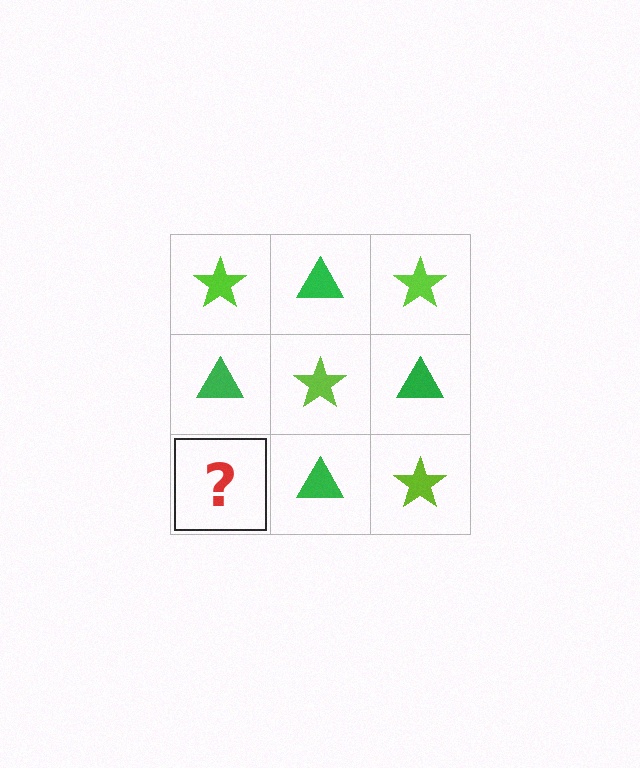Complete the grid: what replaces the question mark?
The question mark should be replaced with a lime star.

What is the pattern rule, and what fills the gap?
The rule is that it alternates lime star and green triangle in a checkerboard pattern. The gap should be filled with a lime star.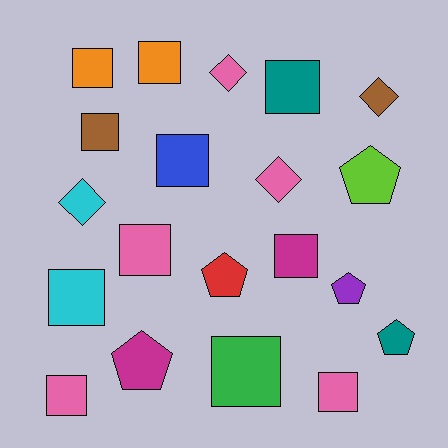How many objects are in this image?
There are 20 objects.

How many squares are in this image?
There are 11 squares.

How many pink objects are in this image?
There are 5 pink objects.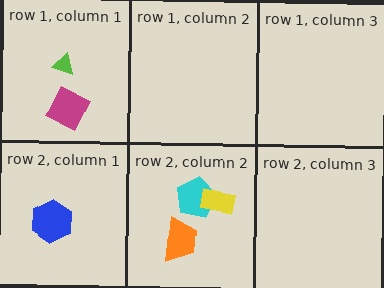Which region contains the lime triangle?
The row 1, column 1 region.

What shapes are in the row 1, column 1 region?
The magenta square, the lime triangle.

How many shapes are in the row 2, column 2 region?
3.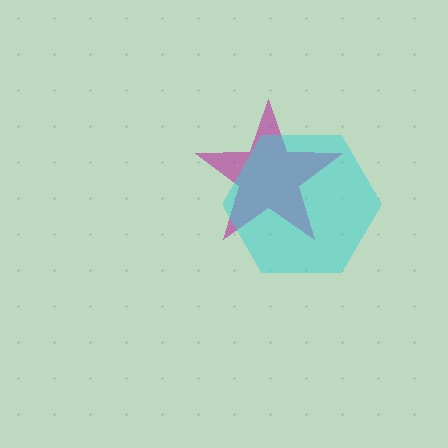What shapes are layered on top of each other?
The layered shapes are: a magenta star, a cyan hexagon.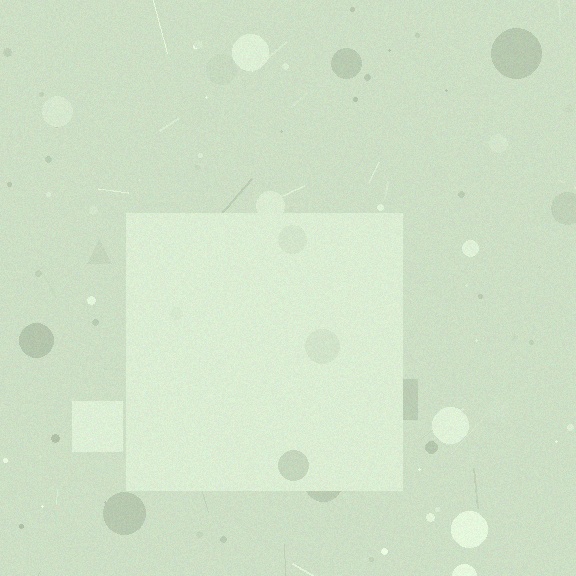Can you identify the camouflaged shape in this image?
The camouflaged shape is a square.